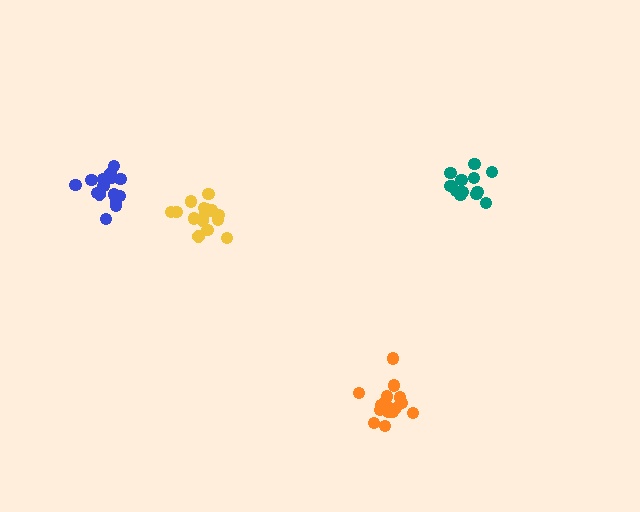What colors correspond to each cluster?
The clusters are colored: yellow, orange, blue, teal.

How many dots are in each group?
Group 1: 15 dots, Group 2: 19 dots, Group 3: 15 dots, Group 4: 13 dots (62 total).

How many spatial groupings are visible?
There are 4 spatial groupings.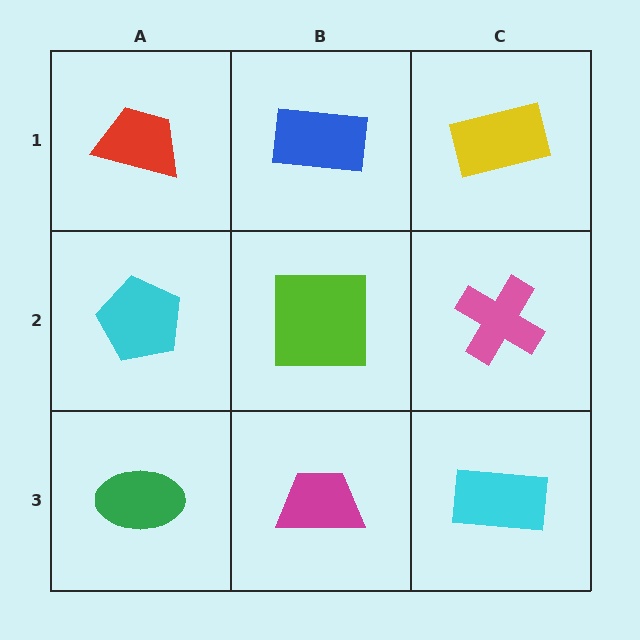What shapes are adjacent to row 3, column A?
A cyan pentagon (row 2, column A), a magenta trapezoid (row 3, column B).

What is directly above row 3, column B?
A lime square.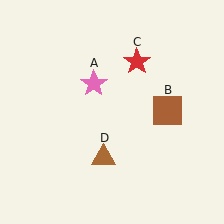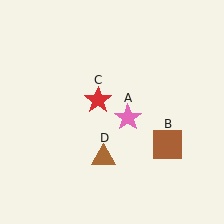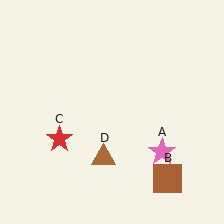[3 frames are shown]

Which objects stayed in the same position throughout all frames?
Brown triangle (object D) remained stationary.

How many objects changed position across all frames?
3 objects changed position: pink star (object A), brown square (object B), red star (object C).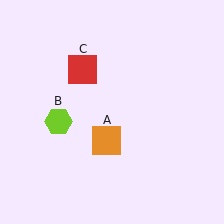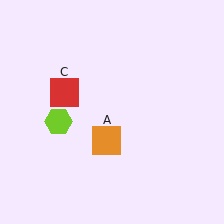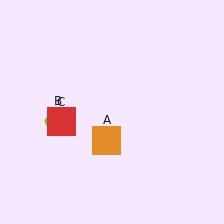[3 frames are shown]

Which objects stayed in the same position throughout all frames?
Orange square (object A) and lime hexagon (object B) remained stationary.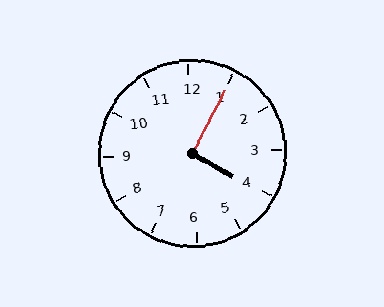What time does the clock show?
4:05.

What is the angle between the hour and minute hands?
Approximately 92 degrees.